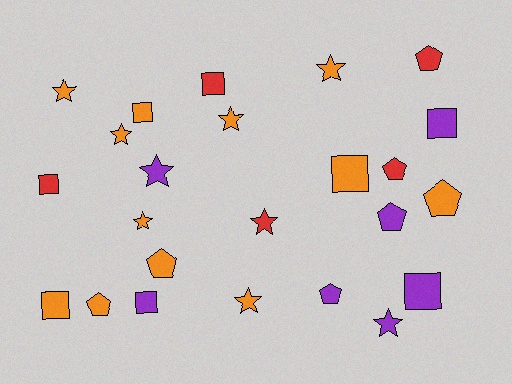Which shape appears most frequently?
Star, with 9 objects.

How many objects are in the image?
There are 24 objects.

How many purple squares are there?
There are 3 purple squares.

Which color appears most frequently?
Orange, with 12 objects.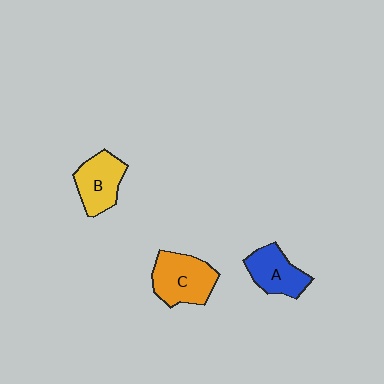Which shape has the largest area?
Shape C (orange).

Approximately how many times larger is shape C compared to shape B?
Approximately 1.2 times.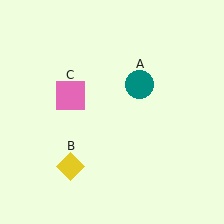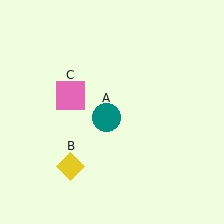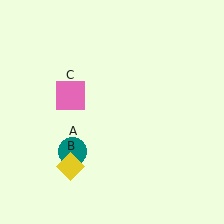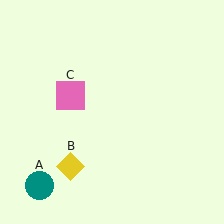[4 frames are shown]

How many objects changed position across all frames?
1 object changed position: teal circle (object A).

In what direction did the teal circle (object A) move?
The teal circle (object A) moved down and to the left.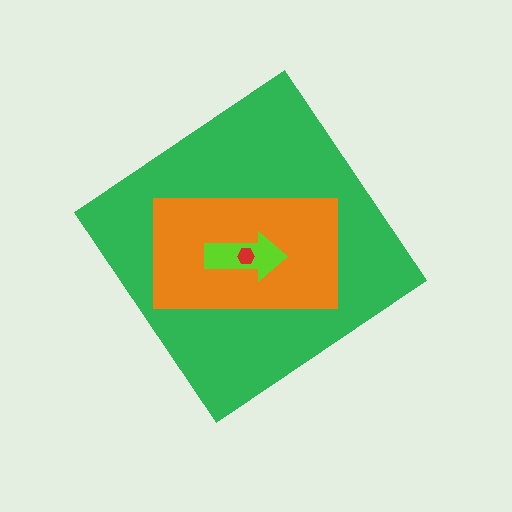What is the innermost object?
The red hexagon.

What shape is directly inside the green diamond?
The orange rectangle.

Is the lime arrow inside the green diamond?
Yes.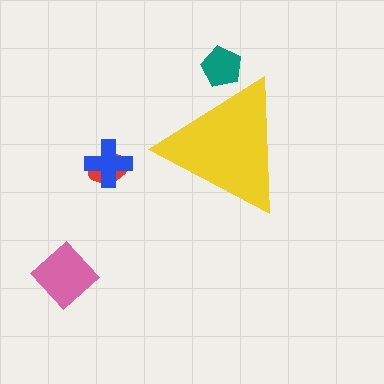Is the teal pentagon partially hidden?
Yes, the teal pentagon is partially hidden behind the yellow triangle.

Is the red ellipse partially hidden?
No, the red ellipse is fully visible.